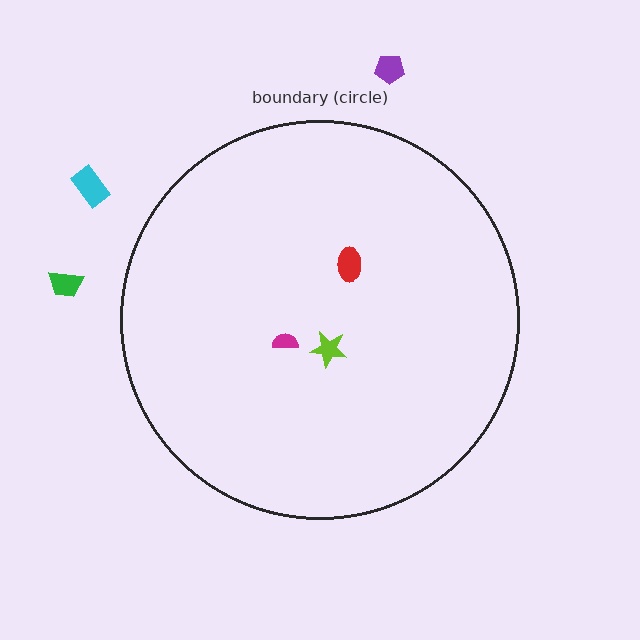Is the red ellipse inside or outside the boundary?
Inside.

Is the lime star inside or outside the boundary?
Inside.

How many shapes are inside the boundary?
3 inside, 3 outside.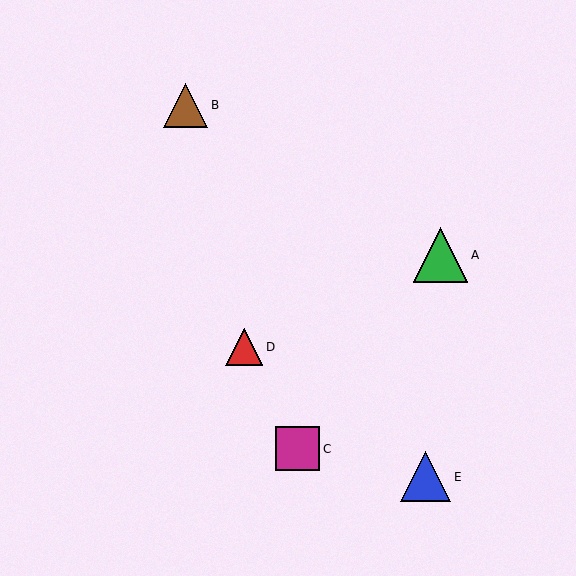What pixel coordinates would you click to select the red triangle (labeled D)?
Click at (244, 347) to select the red triangle D.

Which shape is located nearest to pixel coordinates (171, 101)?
The brown triangle (labeled B) at (186, 105) is nearest to that location.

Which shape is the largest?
The green triangle (labeled A) is the largest.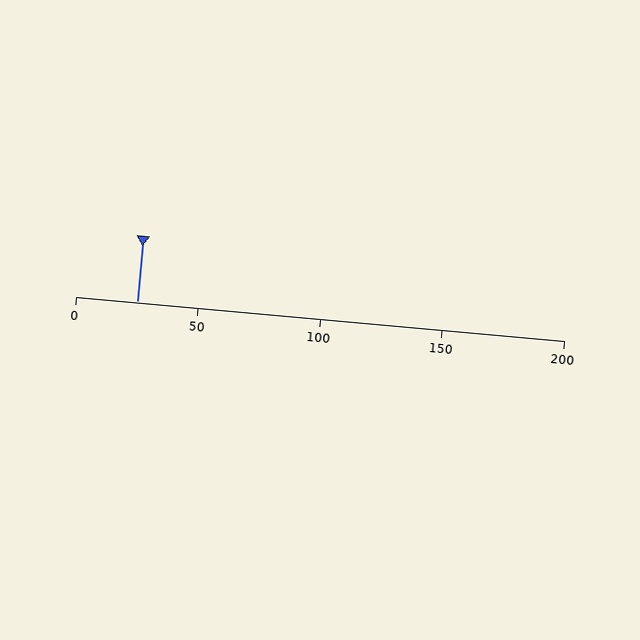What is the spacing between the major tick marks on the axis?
The major ticks are spaced 50 apart.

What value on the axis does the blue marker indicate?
The marker indicates approximately 25.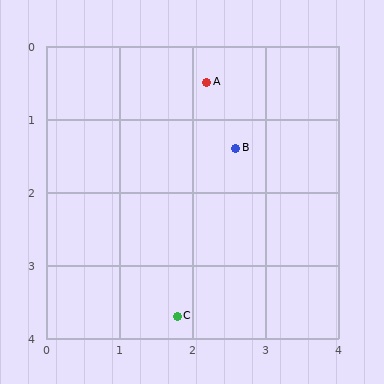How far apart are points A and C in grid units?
Points A and C are about 3.2 grid units apart.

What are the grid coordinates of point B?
Point B is at approximately (2.6, 1.4).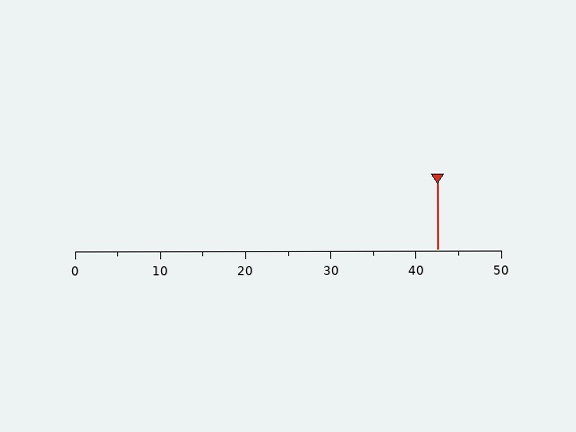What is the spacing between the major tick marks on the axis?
The major ticks are spaced 10 apart.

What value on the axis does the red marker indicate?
The marker indicates approximately 42.5.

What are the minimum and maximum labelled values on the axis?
The axis runs from 0 to 50.